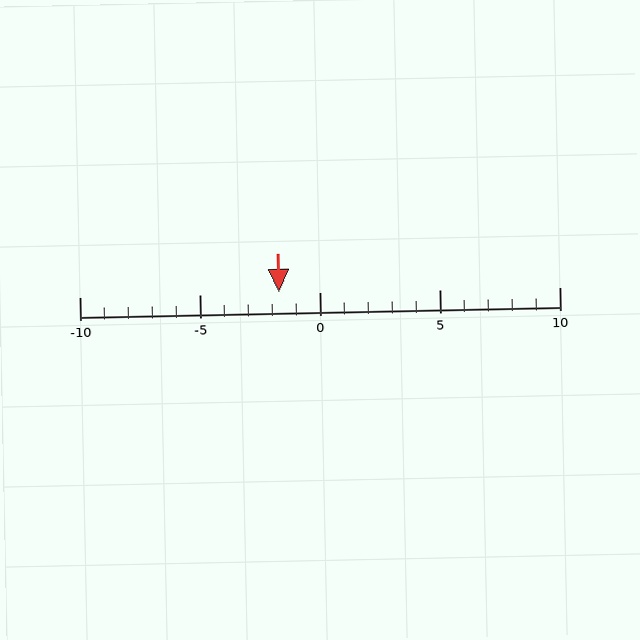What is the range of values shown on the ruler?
The ruler shows values from -10 to 10.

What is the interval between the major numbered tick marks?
The major tick marks are spaced 5 units apart.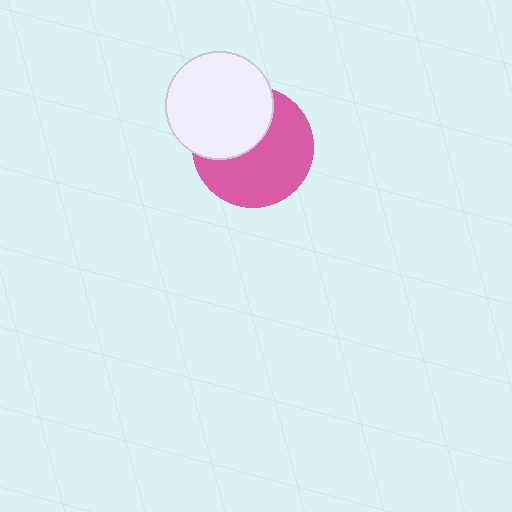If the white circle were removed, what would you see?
You would see the complete pink circle.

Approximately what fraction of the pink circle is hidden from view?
Roughly 39% of the pink circle is hidden behind the white circle.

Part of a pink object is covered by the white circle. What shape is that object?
It is a circle.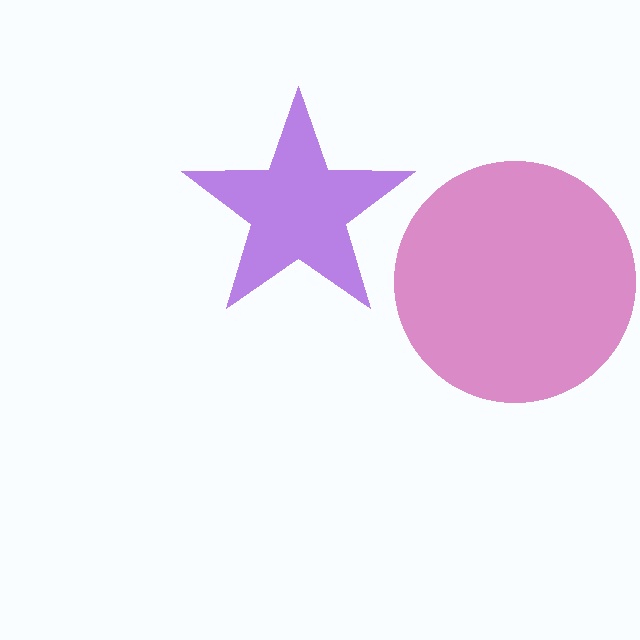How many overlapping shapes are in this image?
There are 2 overlapping shapes in the image.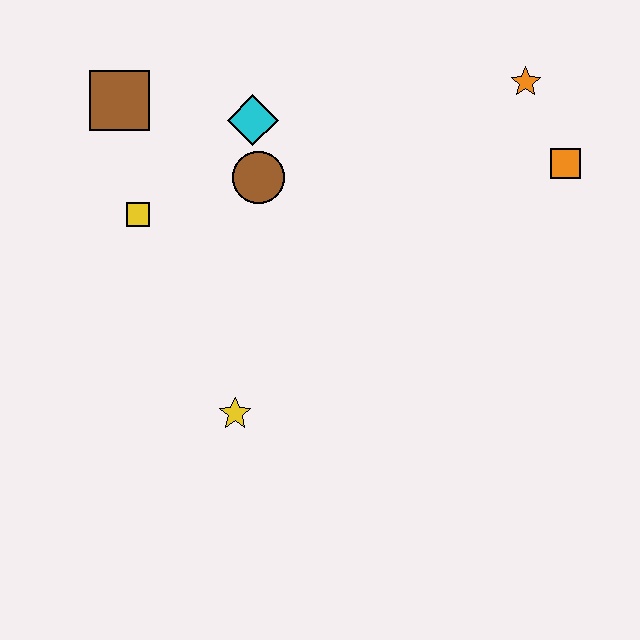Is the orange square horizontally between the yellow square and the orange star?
No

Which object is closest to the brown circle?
The cyan diamond is closest to the brown circle.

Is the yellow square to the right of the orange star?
No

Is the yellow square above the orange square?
No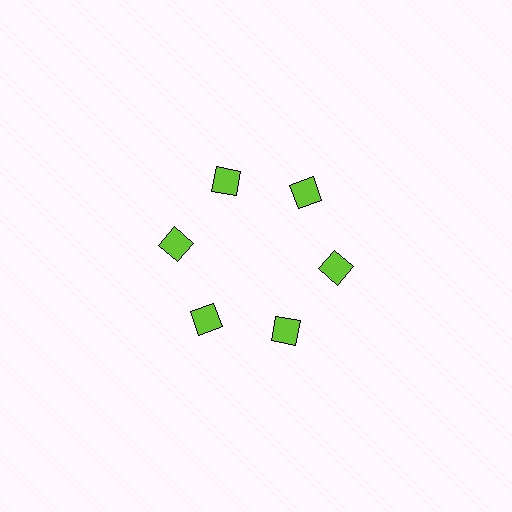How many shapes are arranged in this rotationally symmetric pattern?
There are 6 shapes, arranged in 6 groups of 1.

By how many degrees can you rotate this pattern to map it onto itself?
The pattern maps onto itself every 60 degrees of rotation.